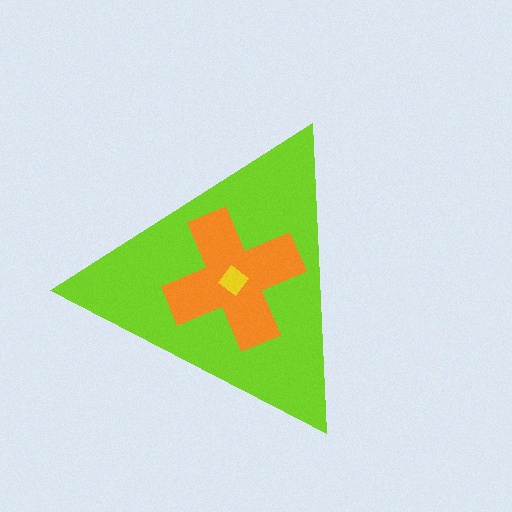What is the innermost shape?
The yellow diamond.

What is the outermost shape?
The lime triangle.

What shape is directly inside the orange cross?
The yellow diamond.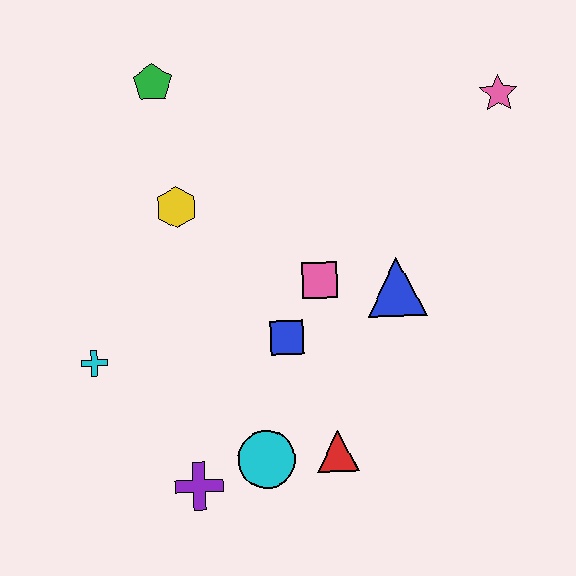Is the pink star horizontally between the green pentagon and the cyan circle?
No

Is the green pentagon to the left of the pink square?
Yes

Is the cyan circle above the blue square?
No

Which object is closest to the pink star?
The blue triangle is closest to the pink star.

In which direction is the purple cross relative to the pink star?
The purple cross is below the pink star.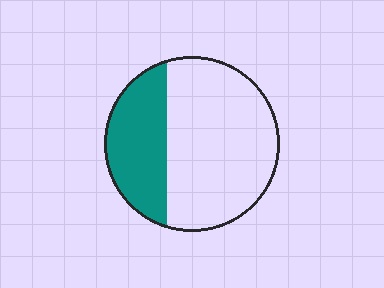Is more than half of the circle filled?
No.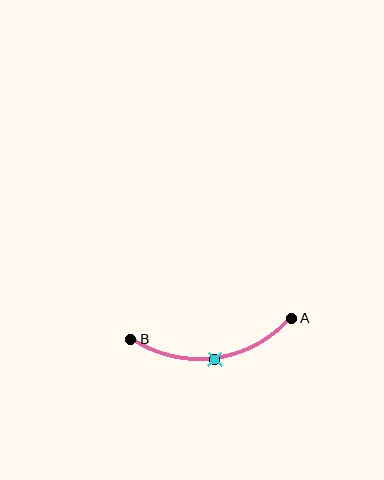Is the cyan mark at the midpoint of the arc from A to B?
Yes. The cyan mark lies on the arc at equal arc-length from both A and B — it is the arc midpoint.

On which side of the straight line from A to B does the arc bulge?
The arc bulges below the straight line connecting A and B.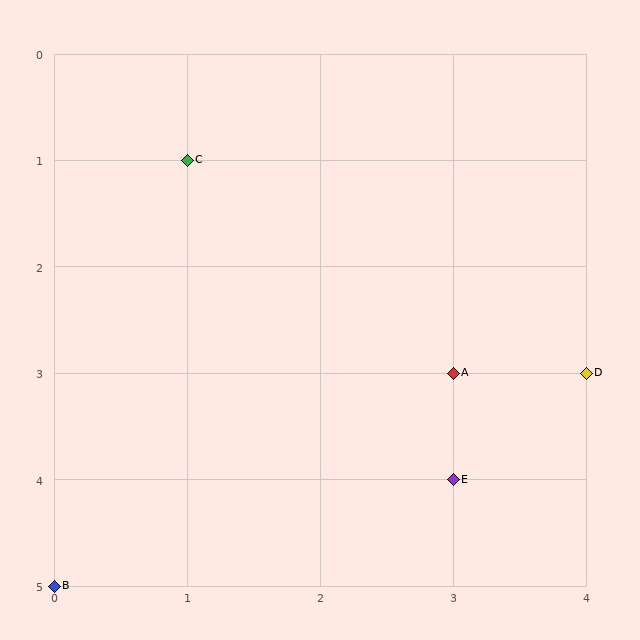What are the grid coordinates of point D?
Point D is at grid coordinates (4, 3).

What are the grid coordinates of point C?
Point C is at grid coordinates (1, 1).